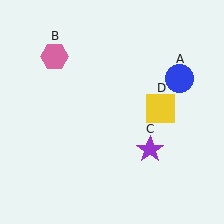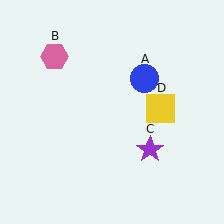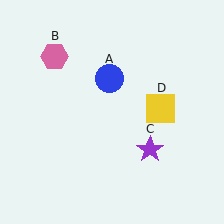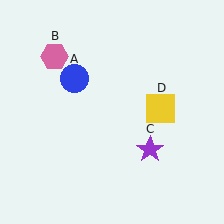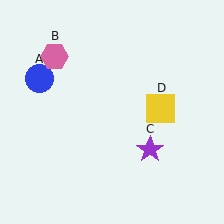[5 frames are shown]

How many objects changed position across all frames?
1 object changed position: blue circle (object A).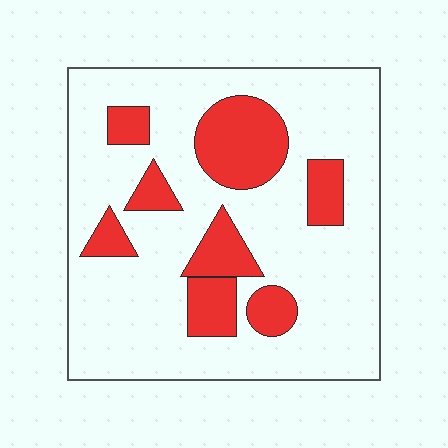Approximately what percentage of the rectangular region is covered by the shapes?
Approximately 25%.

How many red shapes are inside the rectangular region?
8.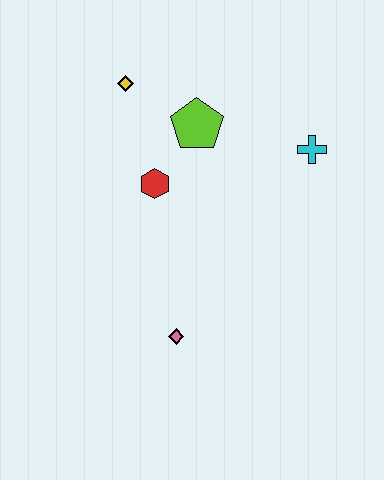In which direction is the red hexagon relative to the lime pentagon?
The red hexagon is below the lime pentagon.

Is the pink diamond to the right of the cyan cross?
No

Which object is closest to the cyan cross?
The lime pentagon is closest to the cyan cross.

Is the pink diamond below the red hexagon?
Yes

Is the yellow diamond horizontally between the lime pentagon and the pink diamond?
No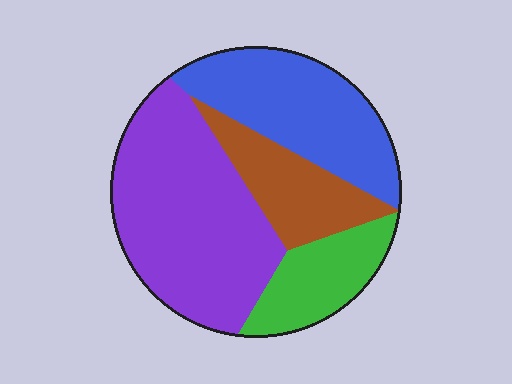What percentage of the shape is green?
Green covers about 15% of the shape.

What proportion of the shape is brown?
Brown covers about 15% of the shape.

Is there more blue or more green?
Blue.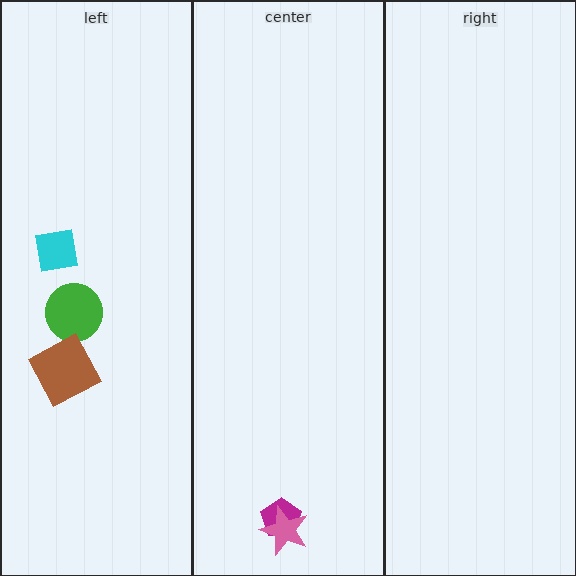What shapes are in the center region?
The magenta pentagon, the pink star.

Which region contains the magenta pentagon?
The center region.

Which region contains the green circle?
The left region.